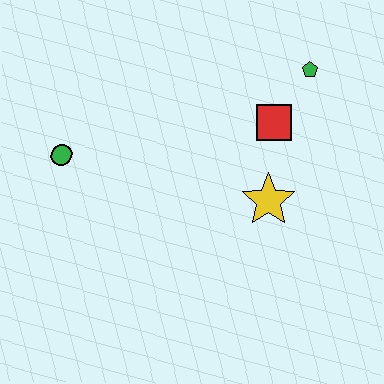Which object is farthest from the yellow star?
The green circle is farthest from the yellow star.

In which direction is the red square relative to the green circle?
The red square is to the right of the green circle.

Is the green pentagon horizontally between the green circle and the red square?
No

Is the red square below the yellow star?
No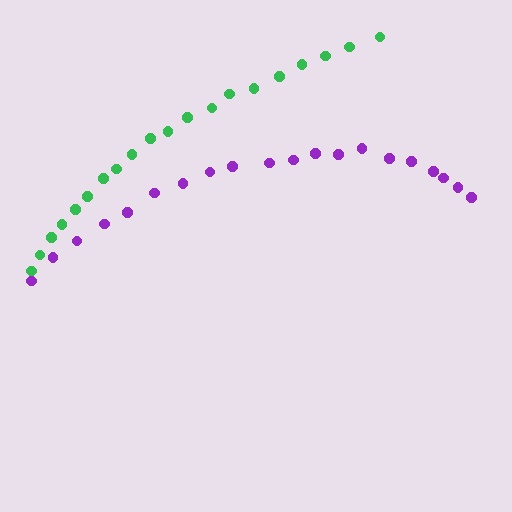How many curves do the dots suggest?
There are 2 distinct paths.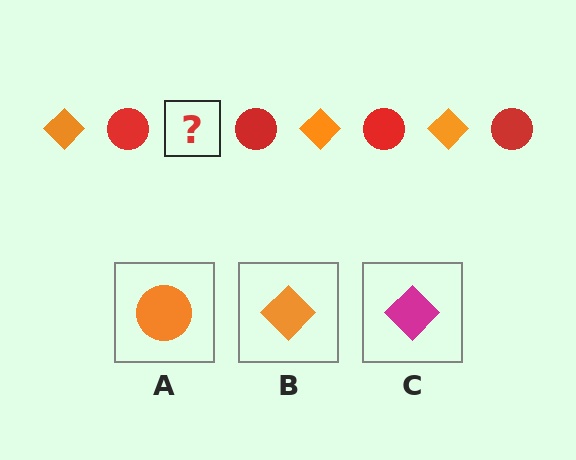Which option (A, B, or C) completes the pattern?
B.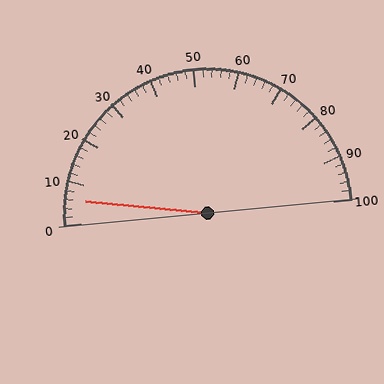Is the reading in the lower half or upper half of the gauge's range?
The reading is in the lower half of the range (0 to 100).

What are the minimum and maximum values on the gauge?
The gauge ranges from 0 to 100.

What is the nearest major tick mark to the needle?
The nearest major tick mark is 10.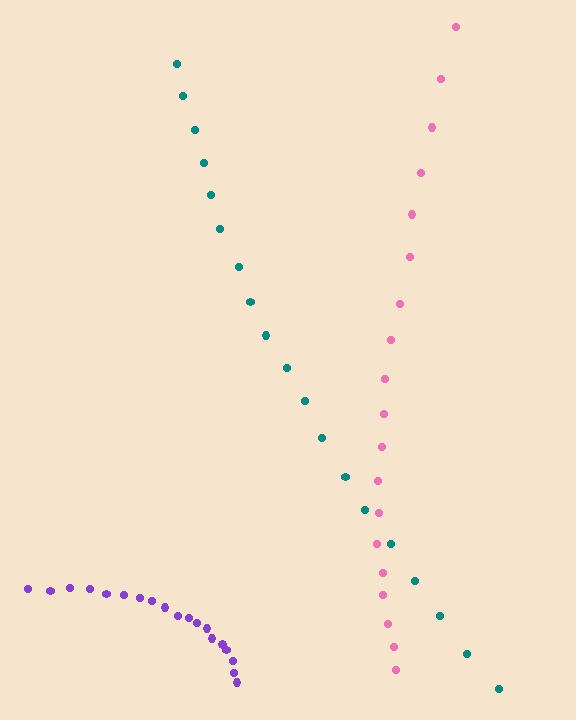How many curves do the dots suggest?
There are 3 distinct paths.